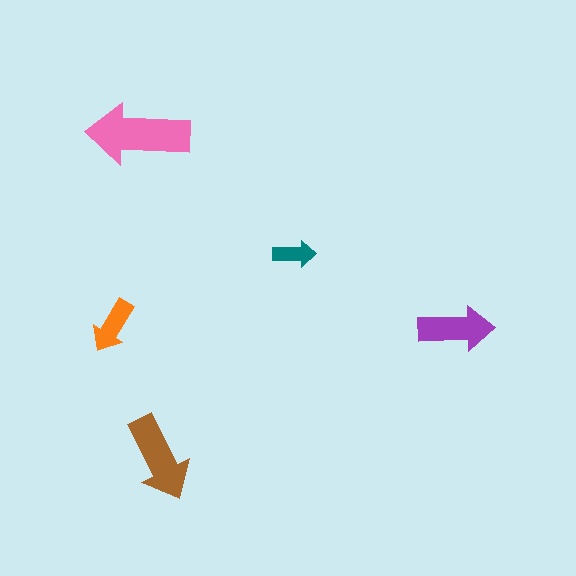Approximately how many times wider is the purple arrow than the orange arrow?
About 1.5 times wider.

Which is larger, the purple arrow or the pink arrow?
The pink one.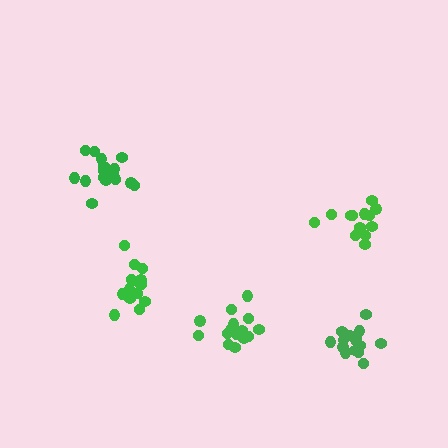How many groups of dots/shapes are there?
There are 5 groups.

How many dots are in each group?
Group 1: 13 dots, Group 2: 16 dots, Group 3: 17 dots, Group 4: 16 dots, Group 5: 14 dots (76 total).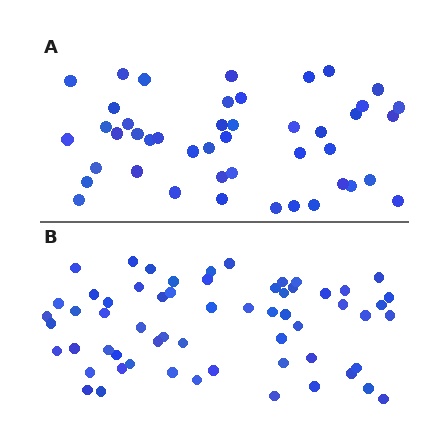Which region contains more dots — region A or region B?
Region B (the bottom region) has more dots.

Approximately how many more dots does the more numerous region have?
Region B has approximately 15 more dots than region A.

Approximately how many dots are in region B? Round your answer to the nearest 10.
About 60 dots.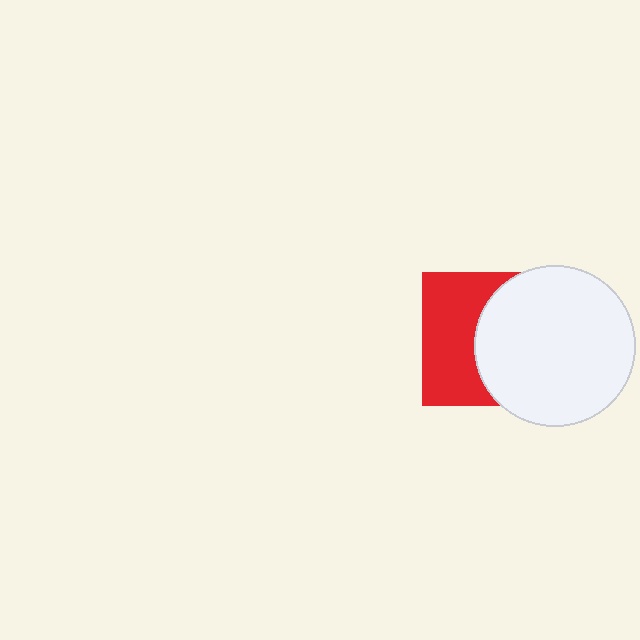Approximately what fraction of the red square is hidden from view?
Roughly 53% of the red square is hidden behind the white circle.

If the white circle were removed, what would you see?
You would see the complete red square.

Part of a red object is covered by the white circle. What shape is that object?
It is a square.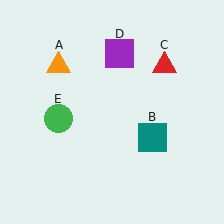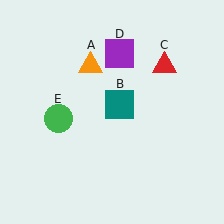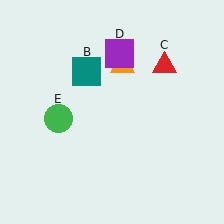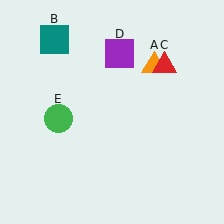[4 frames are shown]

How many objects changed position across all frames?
2 objects changed position: orange triangle (object A), teal square (object B).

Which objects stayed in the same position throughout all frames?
Red triangle (object C) and purple square (object D) and green circle (object E) remained stationary.